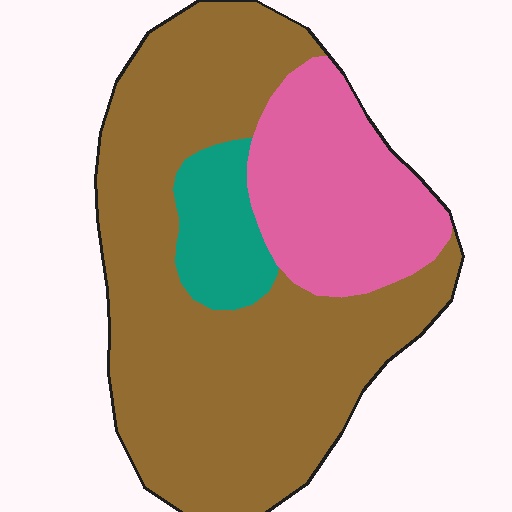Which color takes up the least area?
Teal, at roughly 10%.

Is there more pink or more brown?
Brown.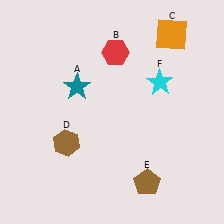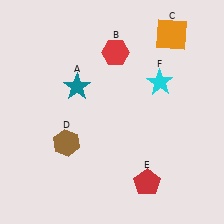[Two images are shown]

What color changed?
The pentagon (E) changed from brown in Image 1 to red in Image 2.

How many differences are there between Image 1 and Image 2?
There is 1 difference between the two images.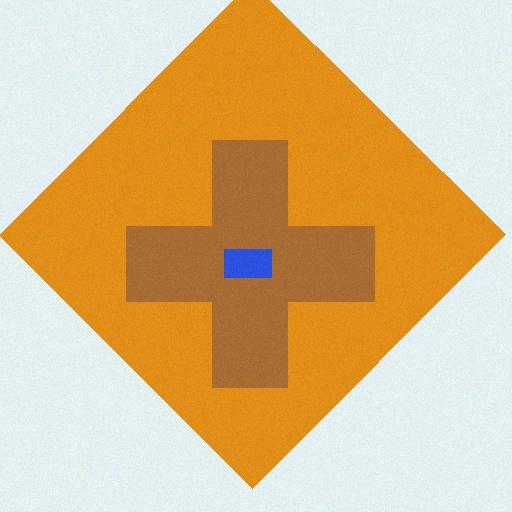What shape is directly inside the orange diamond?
The brown cross.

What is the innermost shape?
The blue rectangle.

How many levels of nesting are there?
3.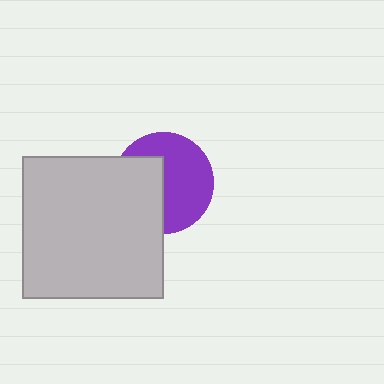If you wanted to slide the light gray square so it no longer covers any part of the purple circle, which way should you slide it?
Slide it left — that is the most direct way to separate the two shapes.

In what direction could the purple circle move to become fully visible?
The purple circle could move right. That would shift it out from behind the light gray square entirely.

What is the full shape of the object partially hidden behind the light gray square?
The partially hidden object is a purple circle.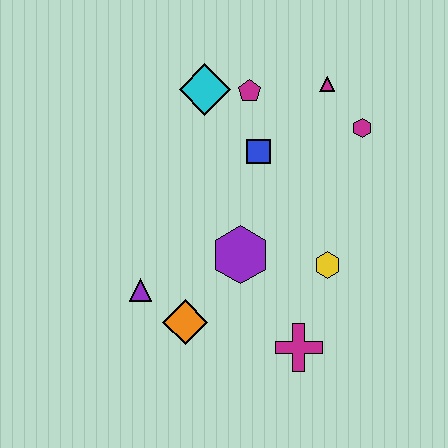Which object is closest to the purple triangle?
The orange diamond is closest to the purple triangle.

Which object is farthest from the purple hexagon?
The magenta triangle is farthest from the purple hexagon.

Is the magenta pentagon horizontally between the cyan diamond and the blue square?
Yes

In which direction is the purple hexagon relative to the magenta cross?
The purple hexagon is above the magenta cross.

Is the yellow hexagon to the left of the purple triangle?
No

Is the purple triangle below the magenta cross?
No